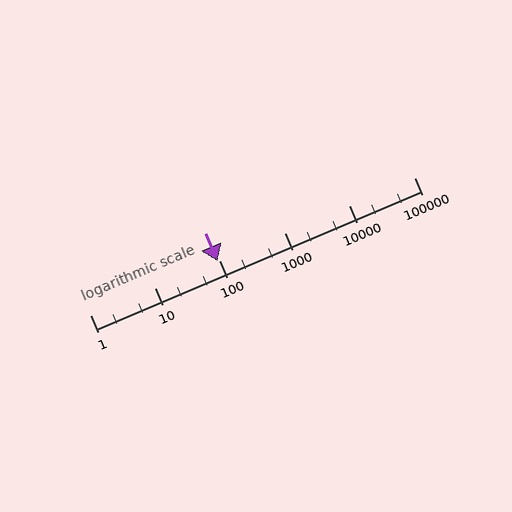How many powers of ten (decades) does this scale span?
The scale spans 5 decades, from 1 to 100000.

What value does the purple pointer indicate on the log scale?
The pointer indicates approximately 94.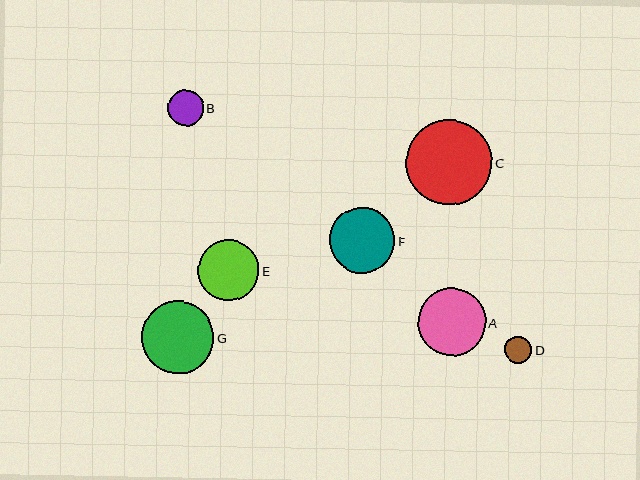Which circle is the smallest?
Circle D is the smallest with a size of approximately 27 pixels.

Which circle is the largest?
Circle C is the largest with a size of approximately 86 pixels.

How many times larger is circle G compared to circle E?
Circle G is approximately 1.2 times the size of circle E.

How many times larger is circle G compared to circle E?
Circle G is approximately 1.2 times the size of circle E.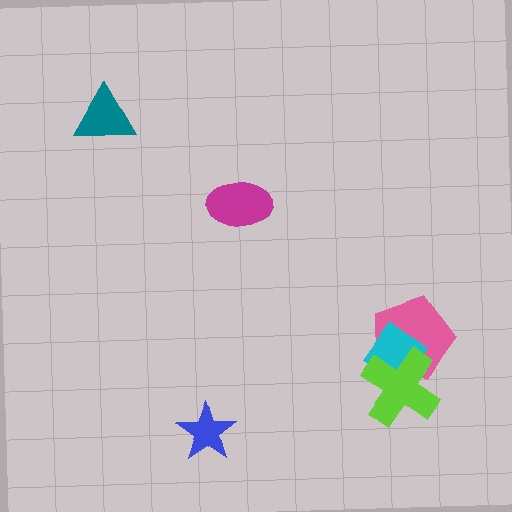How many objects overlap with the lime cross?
2 objects overlap with the lime cross.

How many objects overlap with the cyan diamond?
2 objects overlap with the cyan diamond.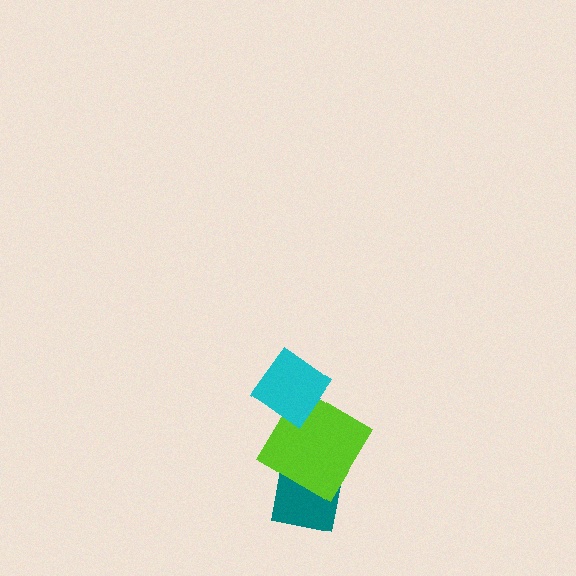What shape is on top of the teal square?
The lime diamond is on top of the teal square.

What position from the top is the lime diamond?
The lime diamond is 2nd from the top.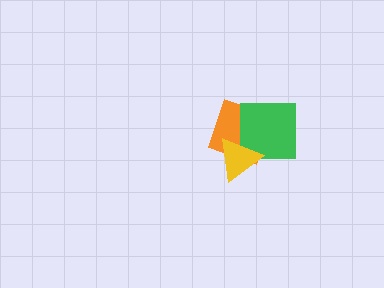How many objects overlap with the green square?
2 objects overlap with the green square.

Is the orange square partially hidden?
Yes, it is partially covered by another shape.